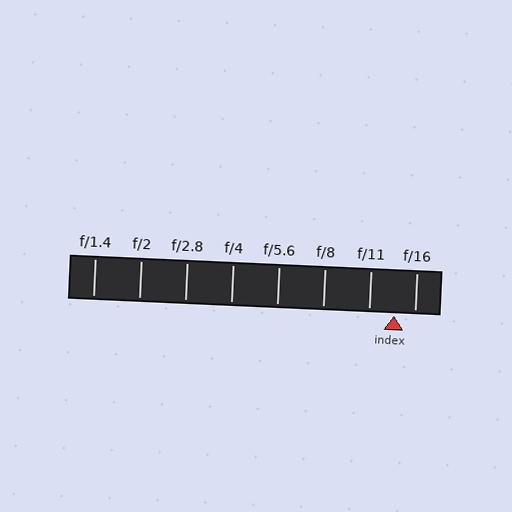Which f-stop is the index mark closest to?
The index mark is closest to f/16.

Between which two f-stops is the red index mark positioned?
The index mark is between f/11 and f/16.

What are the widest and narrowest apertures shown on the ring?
The widest aperture shown is f/1.4 and the narrowest is f/16.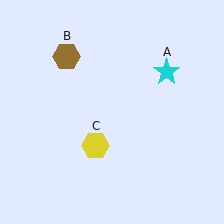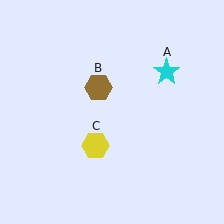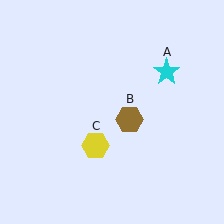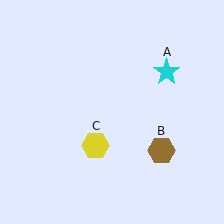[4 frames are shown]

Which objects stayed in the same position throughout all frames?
Cyan star (object A) and yellow hexagon (object C) remained stationary.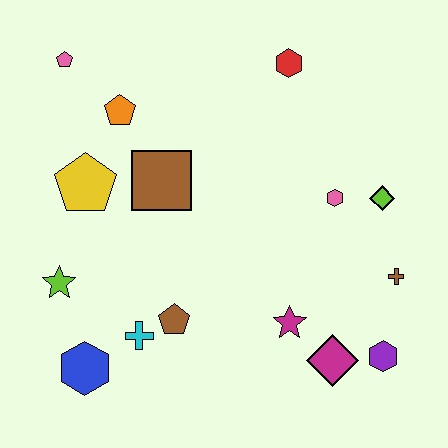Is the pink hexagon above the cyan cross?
Yes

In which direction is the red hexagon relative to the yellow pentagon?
The red hexagon is to the right of the yellow pentagon.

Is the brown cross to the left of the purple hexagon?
No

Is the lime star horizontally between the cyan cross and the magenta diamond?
No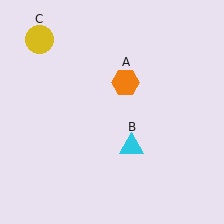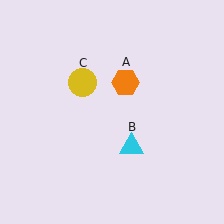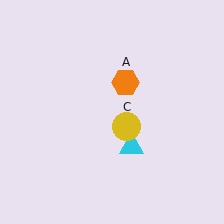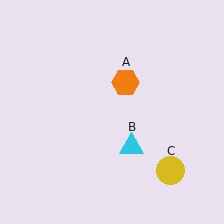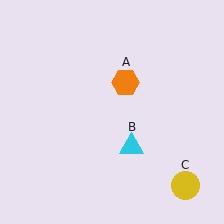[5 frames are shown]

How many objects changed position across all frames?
1 object changed position: yellow circle (object C).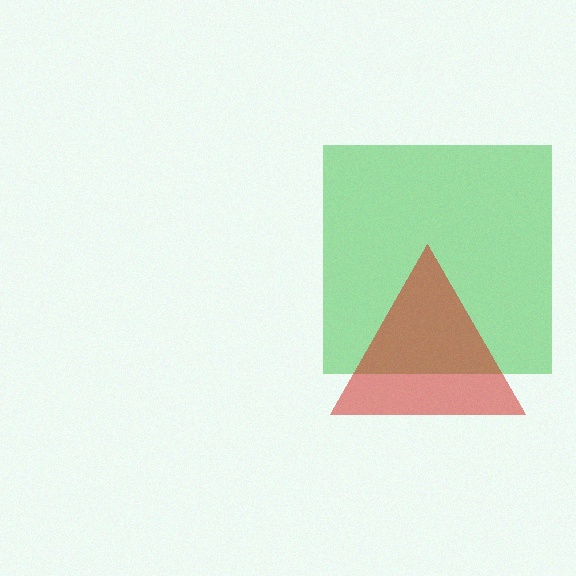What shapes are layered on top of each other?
The layered shapes are: a green square, a red triangle.